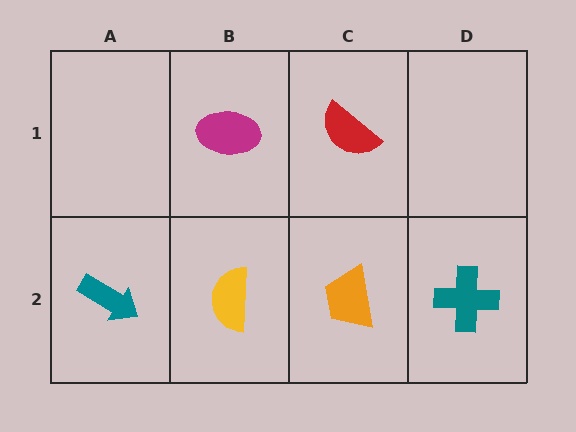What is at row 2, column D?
A teal cross.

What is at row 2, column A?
A teal arrow.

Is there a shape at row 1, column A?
No, that cell is empty.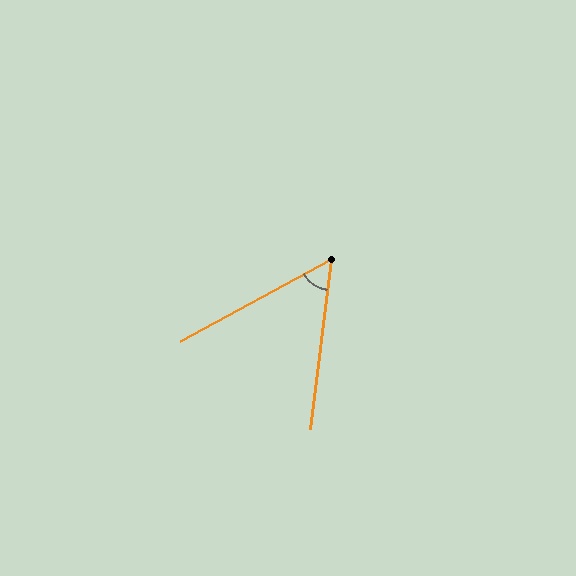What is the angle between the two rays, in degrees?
Approximately 54 degrees.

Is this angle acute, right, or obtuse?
It is acute.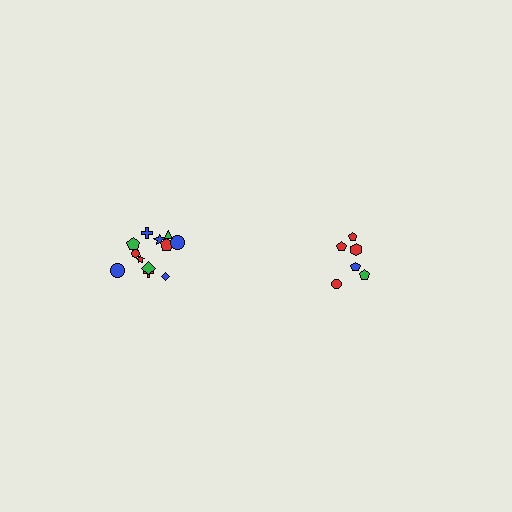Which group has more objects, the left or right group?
The left group.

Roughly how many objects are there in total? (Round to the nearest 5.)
Roughly 20 objects in total.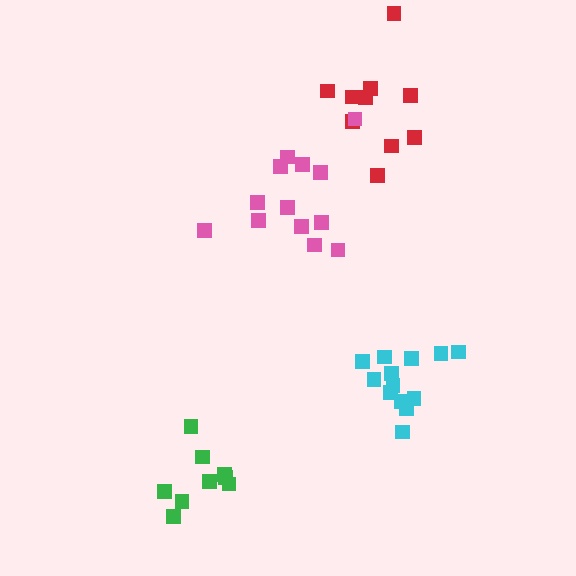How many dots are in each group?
Group 1: 9 dots, Group 2: 13 dots, Group 3: 10 dots, Group 4: 13 dots (45 total).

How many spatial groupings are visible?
There are 4 spatial groupings.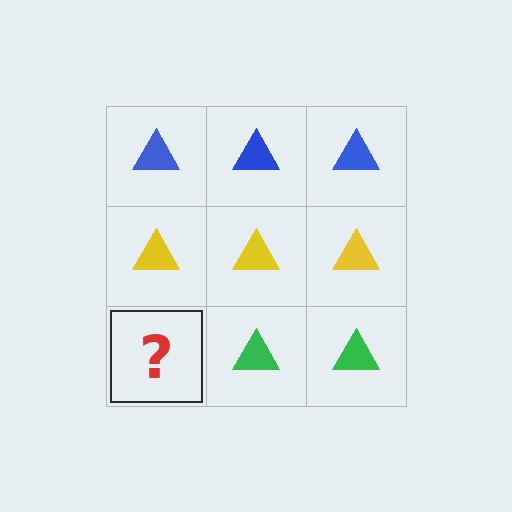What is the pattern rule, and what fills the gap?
The rule is that each row has a consistent color. The gap should be filled with a green triangle.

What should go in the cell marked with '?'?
The missing cell should contain a green triangle.